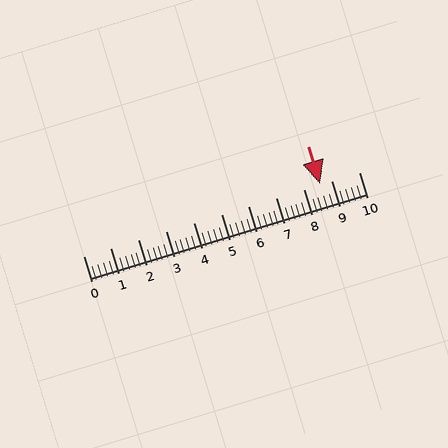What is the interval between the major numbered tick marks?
The major tick marks are spaced 1 units apart.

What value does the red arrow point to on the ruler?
The red arrow points to approximately 8.6.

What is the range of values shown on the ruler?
The ruler shows values from 0 to 10.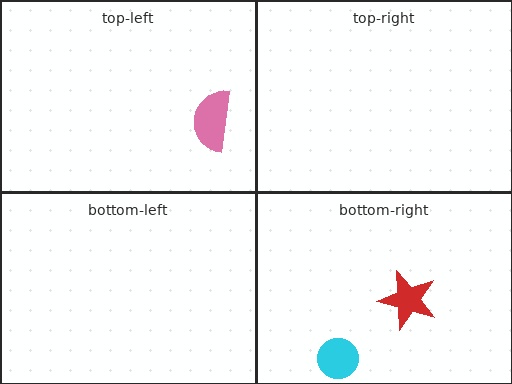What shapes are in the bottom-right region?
The red star, the cyan circle.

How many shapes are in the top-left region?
1.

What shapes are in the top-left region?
The pink semicircle.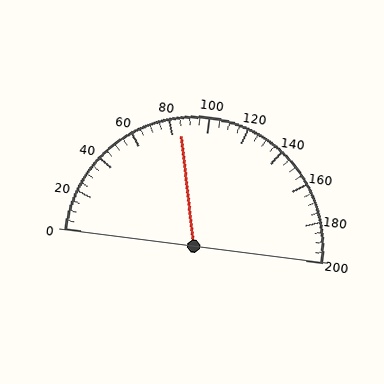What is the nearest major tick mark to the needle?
The nearest major tick mark is 80.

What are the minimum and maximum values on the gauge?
The gauge ranges from 0 to 200.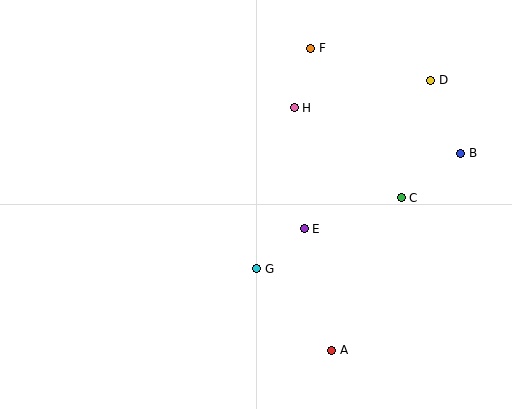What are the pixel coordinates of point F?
Point F is at (311, 48).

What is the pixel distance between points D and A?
The distance between D and A is 287 pixels.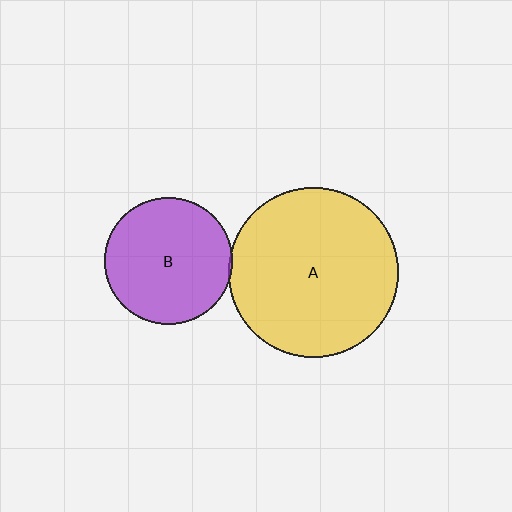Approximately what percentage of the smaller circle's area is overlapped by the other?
Approximately 5%.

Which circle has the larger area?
Circle A (yellow).